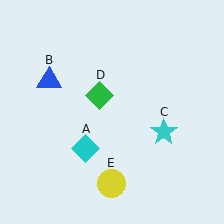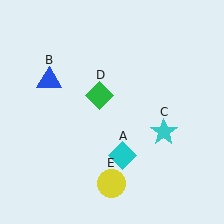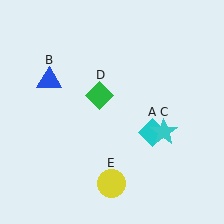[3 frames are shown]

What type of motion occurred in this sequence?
The cyan diamond (object A) rotated counterclockwise around the center of the scene.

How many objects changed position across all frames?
1 object changed position: cyan diamond (object A).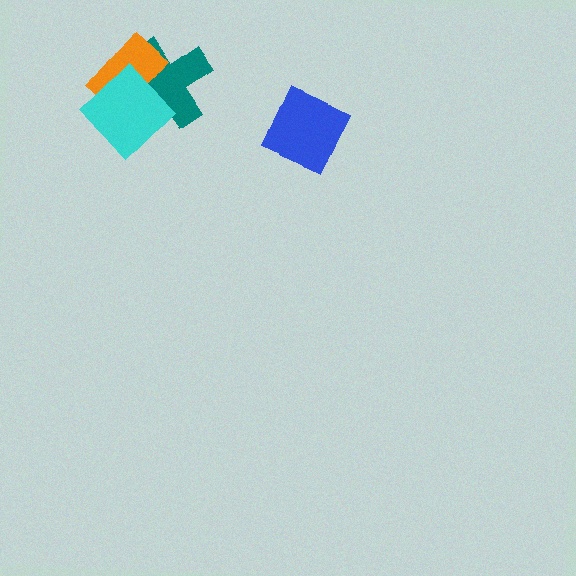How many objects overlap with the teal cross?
2 objects overlap with the teal cross.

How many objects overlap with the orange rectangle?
2 objects overlap with the orange rectangle.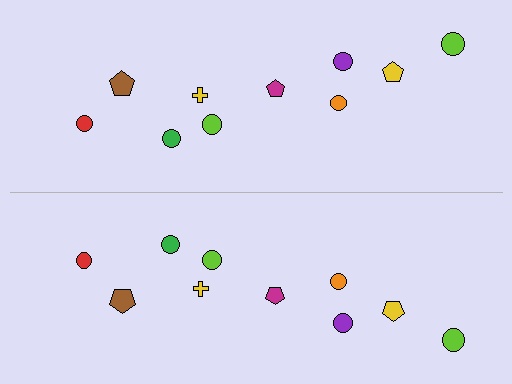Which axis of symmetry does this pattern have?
The pattern has a horizontal axis of symmetry running through the center of the image.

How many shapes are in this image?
There are 20 shapes in this image.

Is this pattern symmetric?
Yes, this pattern has bilateral (reflection) symmetry.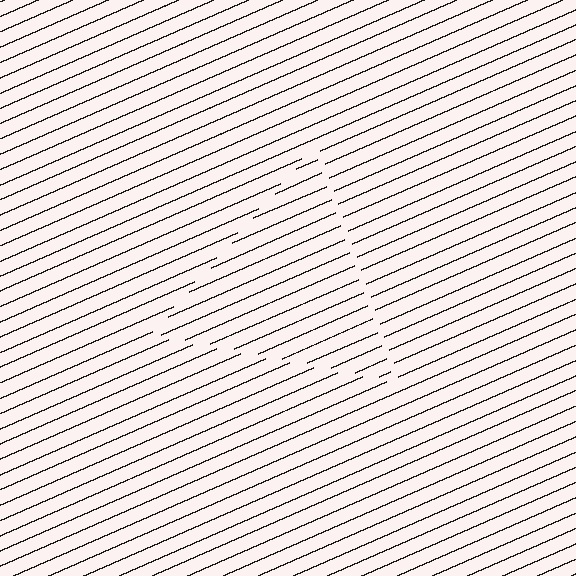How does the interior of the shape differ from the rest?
The interior of the shape contains the same grating, shifted by half a period — the contour is defined by the phase discontinuity where line-ends from the inner and outer gratings abut.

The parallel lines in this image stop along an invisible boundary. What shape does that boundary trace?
An illusory triangle. The interior of the shape contains the same grating, shifted by half a period — the contour is defined by the phase discontinuity where line-ends from the inner and outer gratings abut.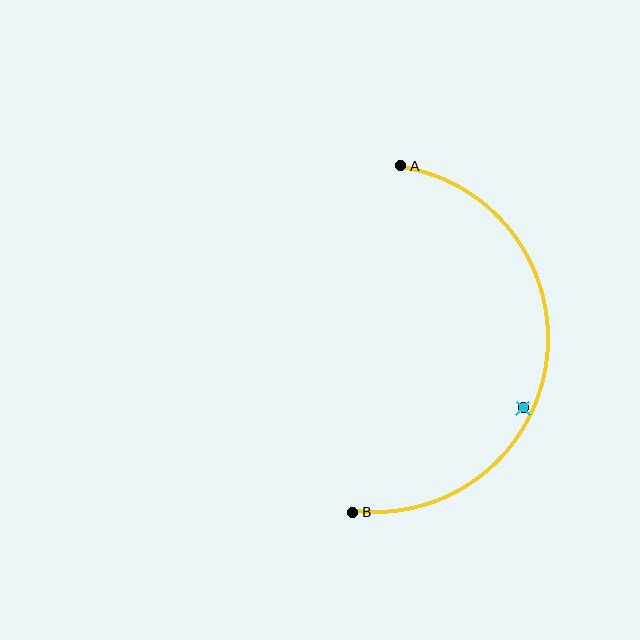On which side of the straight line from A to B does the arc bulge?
The arc bulges to the right of the straight line connecting A and B.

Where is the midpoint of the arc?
The arc midpoint is the point on the curve farthest from the straight line joining A and B. It sits to the right of that line.